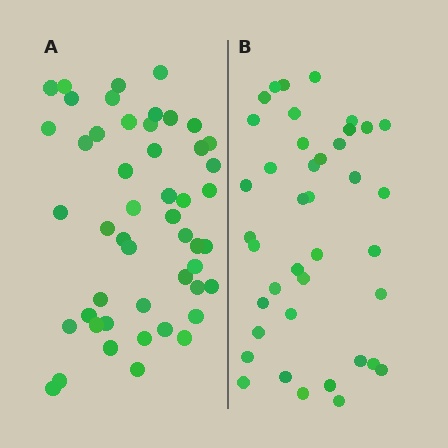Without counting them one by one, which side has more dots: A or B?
Region A (the left region) has more dots.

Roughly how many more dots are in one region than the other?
Region A has roughly 8 or so more dots than region B.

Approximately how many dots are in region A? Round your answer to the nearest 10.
About 50 dots. (The exact count is 49, which rounds to 50.)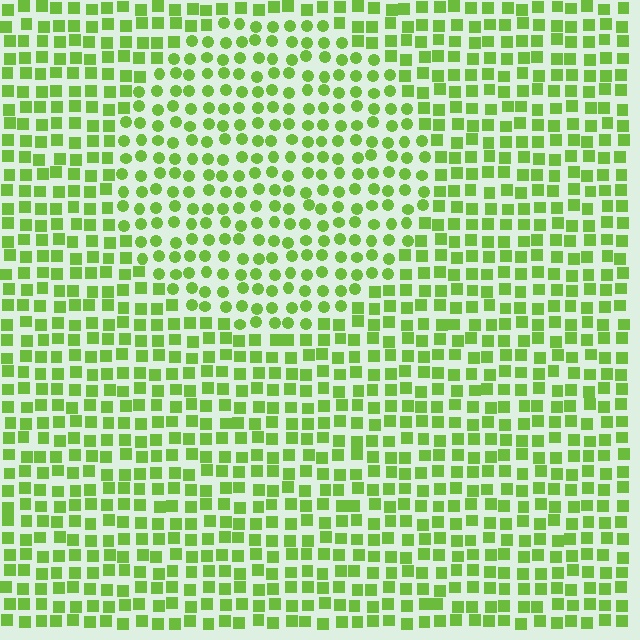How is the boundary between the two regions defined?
The boundary is defined by a change in element shape: circles inside vs. squares outside. All elements share the same color and spacing.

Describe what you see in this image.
The image is filled with small lime elements arranged in a uniform grid. A circle-shaped region contains circles, while the surrounding area contains squares. The boundary is defined purely by the change in element shape.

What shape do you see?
I see a circle.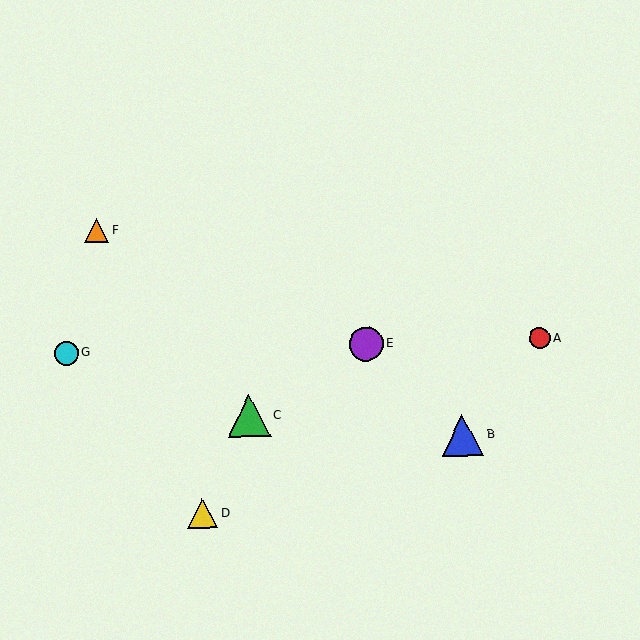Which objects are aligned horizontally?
Objects A, E, G are aligned horizontally.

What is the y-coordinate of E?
Object E is at y≈344.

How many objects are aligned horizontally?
3 objects (A, E, G) are aligned horizontally.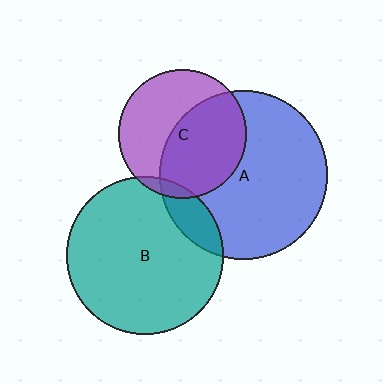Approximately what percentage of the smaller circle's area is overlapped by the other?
Approximately 5%.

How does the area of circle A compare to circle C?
Approximately 1.7 times.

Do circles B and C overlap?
Yes.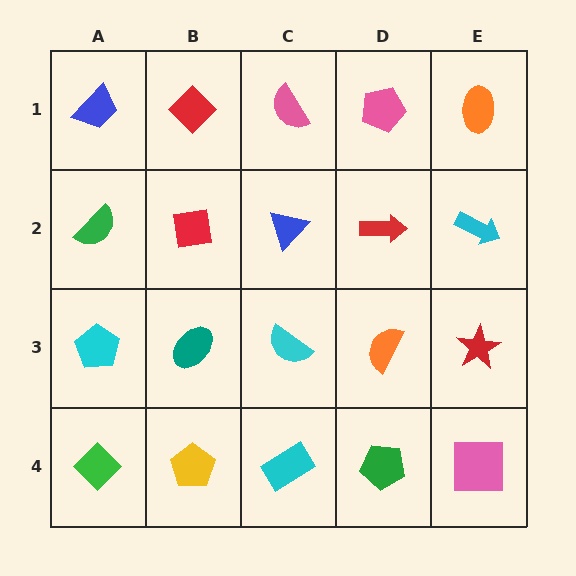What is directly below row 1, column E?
A cyan arrow.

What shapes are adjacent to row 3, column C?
A blue triangle (row 2, column C), a cyan rectangle (row 4, column C), a teal ellipse (row 3, column B), an orange semicircle (row 3, column D).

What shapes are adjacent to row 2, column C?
A pink semicircle (row 1, column C), a cyan semicircle (row 3, column C), a red square (row 2, column B), a red arrow (row 2, column D).